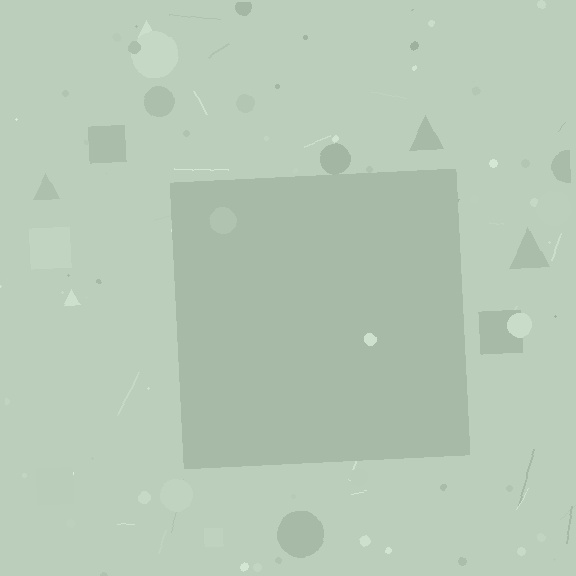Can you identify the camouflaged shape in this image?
The camouflaged shape is a square.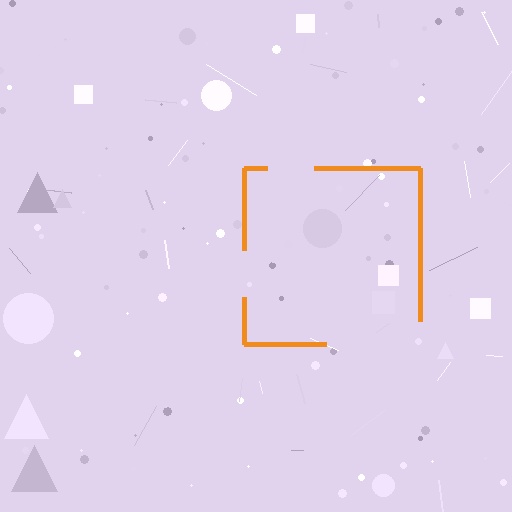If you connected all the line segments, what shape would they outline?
They would outline a square.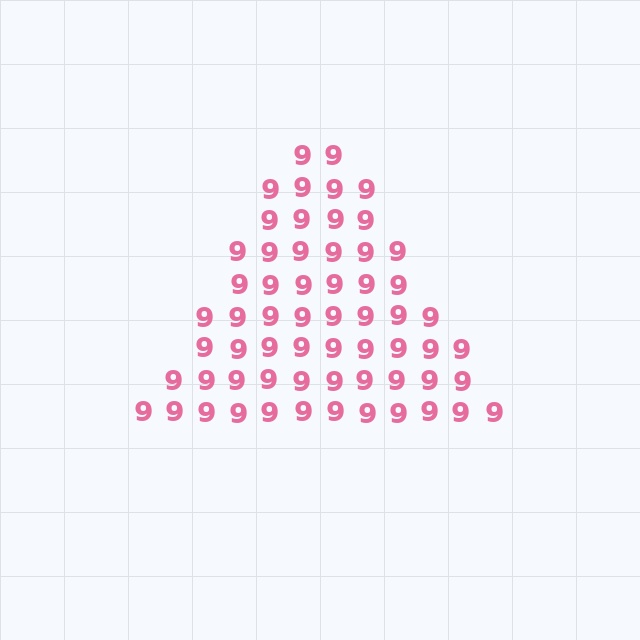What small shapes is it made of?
It is made of small digit 9's.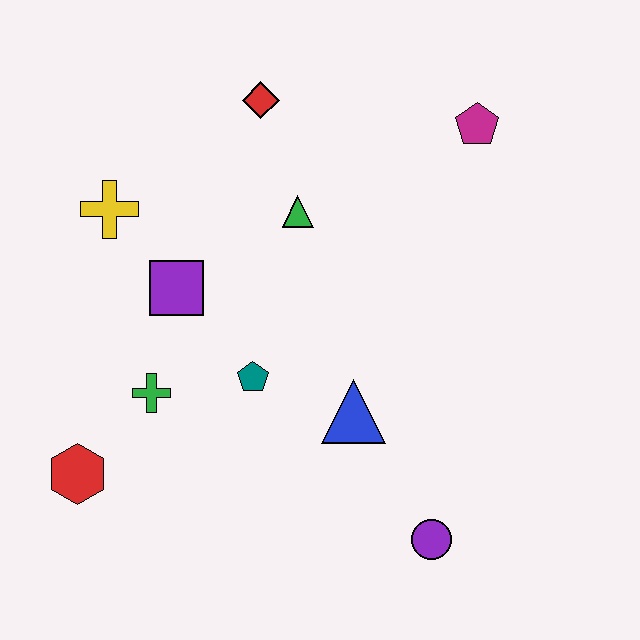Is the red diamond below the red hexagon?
No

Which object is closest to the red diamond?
The green triangle is closest to the red diamond.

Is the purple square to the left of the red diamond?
Yes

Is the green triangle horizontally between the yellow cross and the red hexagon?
No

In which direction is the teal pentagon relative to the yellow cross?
The teal pentagon is below the yellow cross.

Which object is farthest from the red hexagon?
The magenta pentagon is farthest from the red hexagon.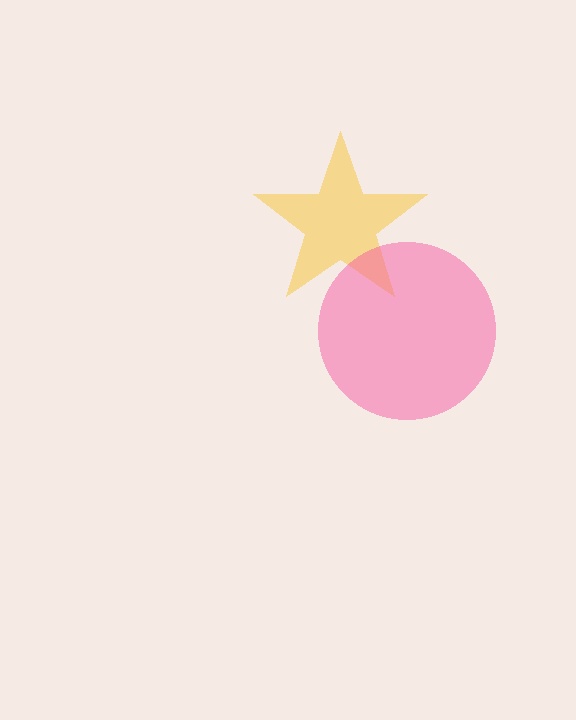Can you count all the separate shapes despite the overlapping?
Yes, there are 2 separate shapes.